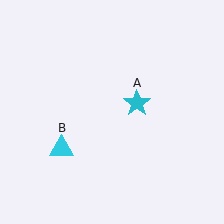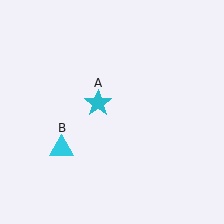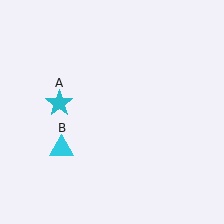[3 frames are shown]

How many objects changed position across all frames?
1 object changed position: cyan star (object A).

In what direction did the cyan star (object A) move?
The cyan star (object A) moved left.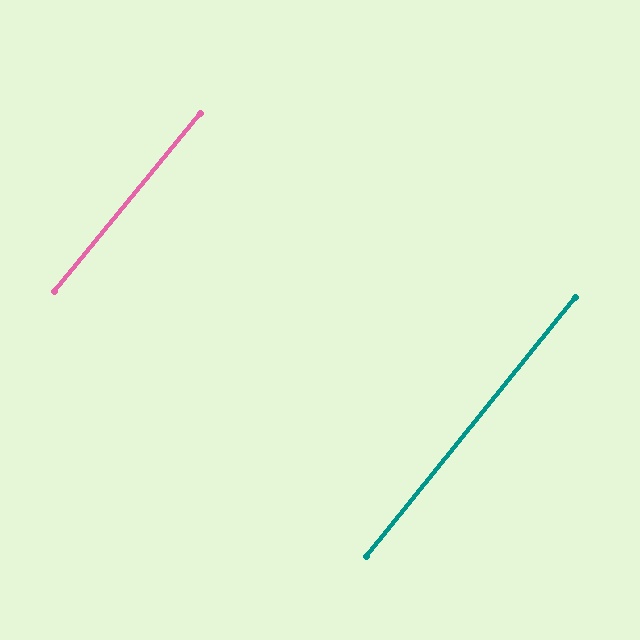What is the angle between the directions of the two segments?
Approximately 1 degree.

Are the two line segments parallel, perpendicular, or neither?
Parallel — their directions differ by only 0.5°.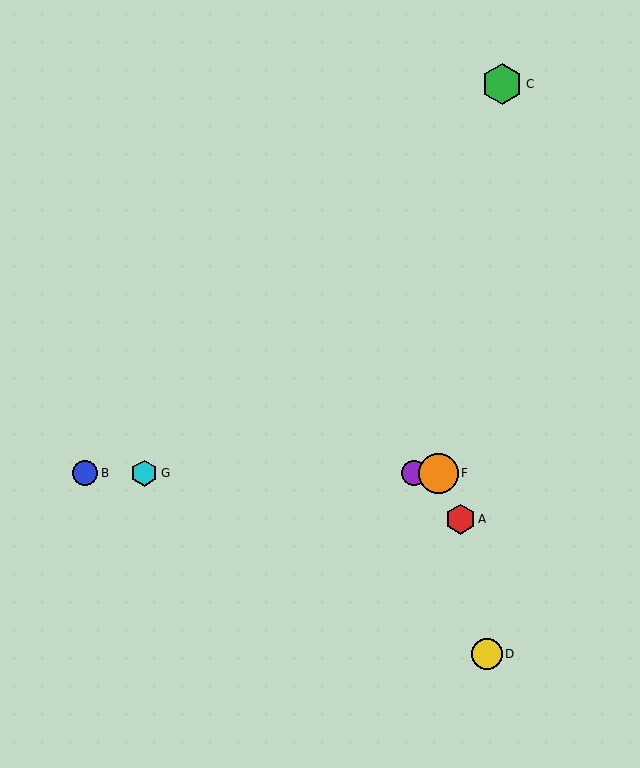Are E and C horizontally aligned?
No, E is at y≈473 and C is at y≈84.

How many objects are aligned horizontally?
4 objects (B, E, F, G) are aligned horizontally.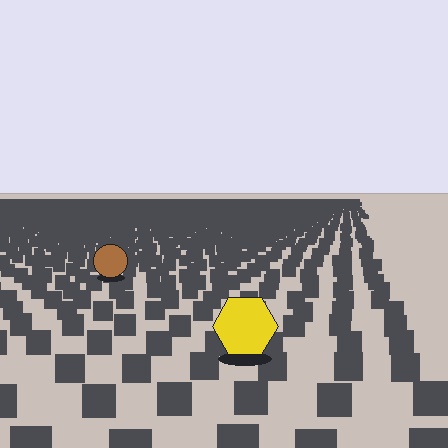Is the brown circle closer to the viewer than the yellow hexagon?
No. The yellow hexagon is closer — you can tell from the texture gradient: the ground texture is coarser near it.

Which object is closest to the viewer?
The yellow hexagon is closest. The texture marks near it are larger and more spread out.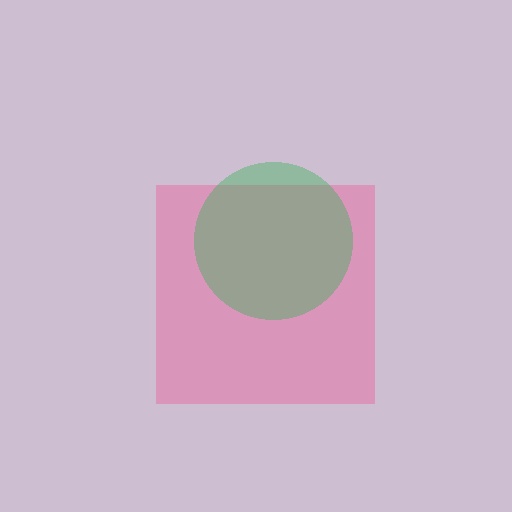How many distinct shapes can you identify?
There are 2 distinct shapes: a pink square, a green circle.